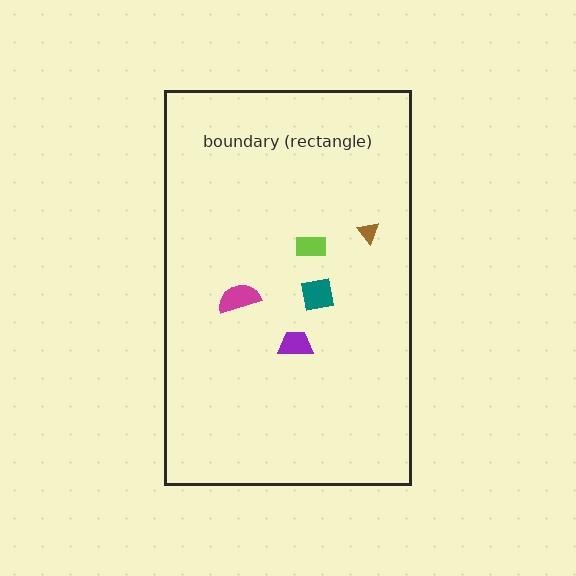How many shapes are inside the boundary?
5 inside, 0 outside.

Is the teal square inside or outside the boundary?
Inside.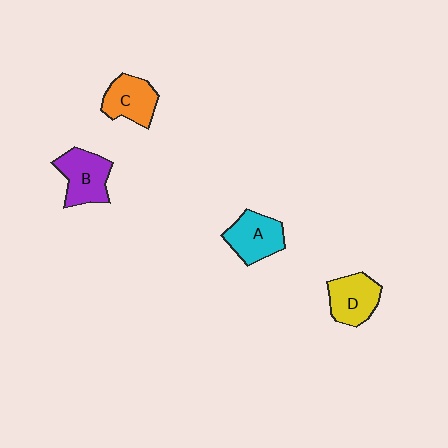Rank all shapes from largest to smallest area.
From largest to smallest: B (purple), A (cyan), D (yellow), C (orange).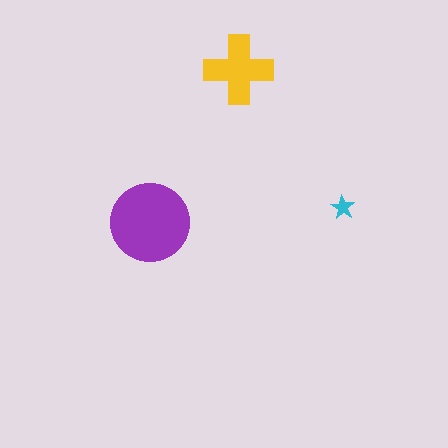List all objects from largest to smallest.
The purple circle, the yellow cross, the cyan star.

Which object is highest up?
The yellow cross is topmost.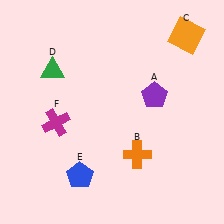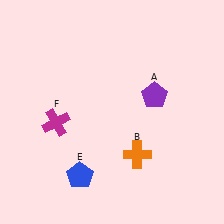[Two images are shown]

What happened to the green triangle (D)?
The green triangle (D) was removed in Image 2. It was in the top-left area of Image 1.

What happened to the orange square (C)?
The orange square (C) was removed in Image 2. It was in the top-right area of Image 1.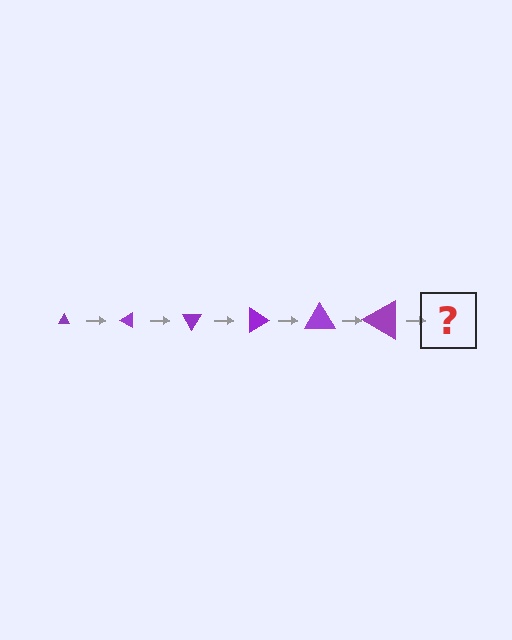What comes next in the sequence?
The next element should be a triangle, larger than the previous one and rotated 180 degrees from the start.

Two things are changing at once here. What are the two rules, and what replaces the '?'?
The two rules are that the triangle grows larger each step and it rotates 30 degrees each step. The '?' should be a triangle, larger than the previous one and rotated 180 degrees from the start.